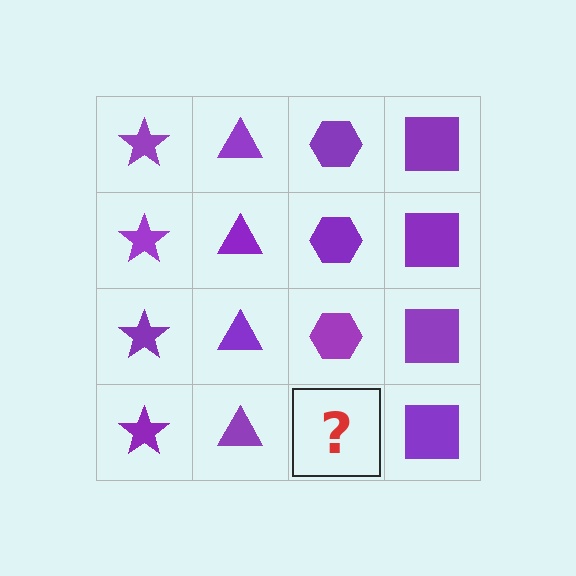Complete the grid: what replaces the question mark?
The question mark should be replaced with a purple hexagon.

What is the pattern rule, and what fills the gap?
The rule is that each column has a consistent shape. The gap should be filled with a purple hexagon.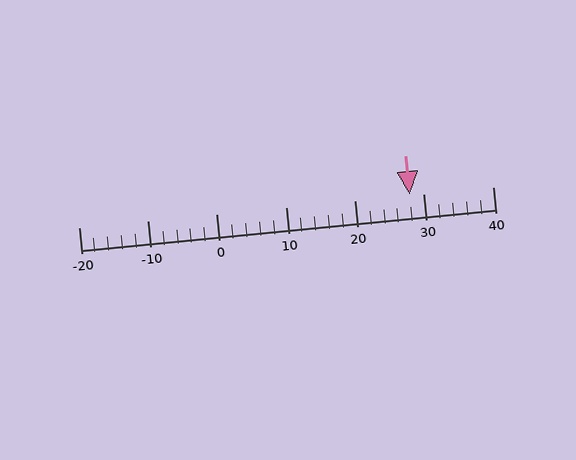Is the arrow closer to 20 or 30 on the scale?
The arrow is closer to 30.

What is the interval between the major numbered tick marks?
The major tick marks are spaced 10 units apart.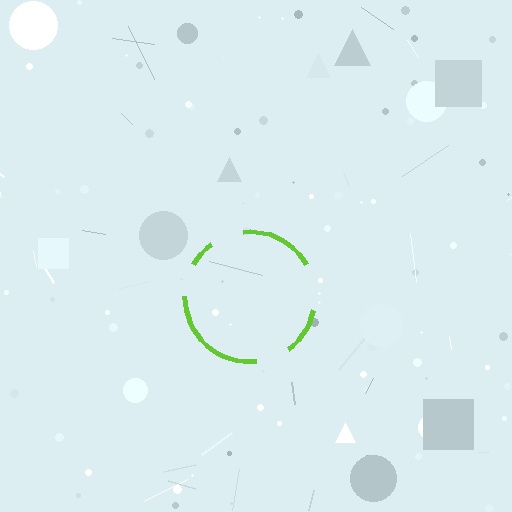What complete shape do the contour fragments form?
The contour fragments form a circle.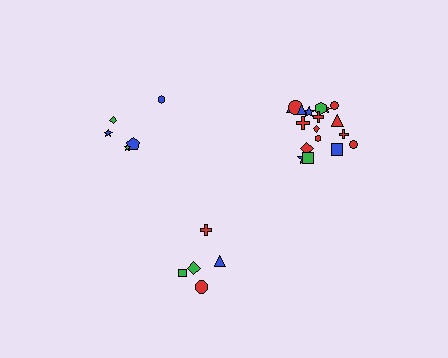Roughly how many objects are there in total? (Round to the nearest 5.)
Roughly 30 objects in total.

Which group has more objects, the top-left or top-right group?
The top-right group.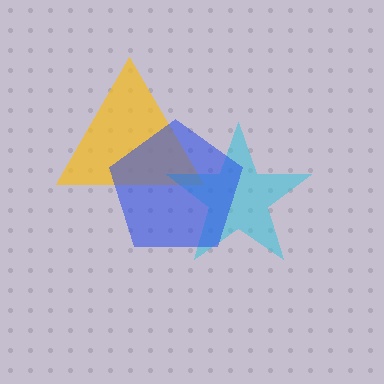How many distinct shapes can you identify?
There are 3 distinct shapes: a yellow triangle, a cyan star, a blue pentagon.